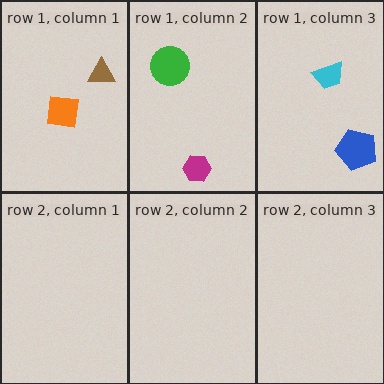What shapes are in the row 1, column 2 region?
The magenta hexagon, the green circle.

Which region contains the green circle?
The row 1, column 2 region.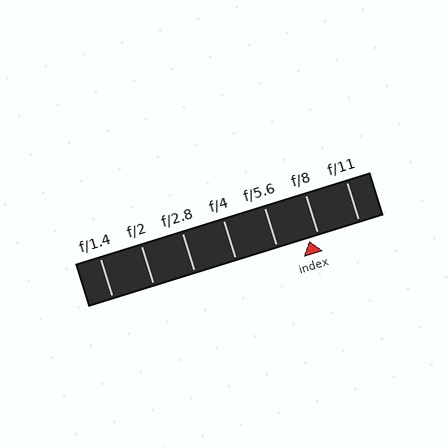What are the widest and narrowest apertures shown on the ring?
The widest aperture shown is f/1.4 and the narrowest is f/11.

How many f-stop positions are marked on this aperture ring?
There are 7 f-stop positions marked.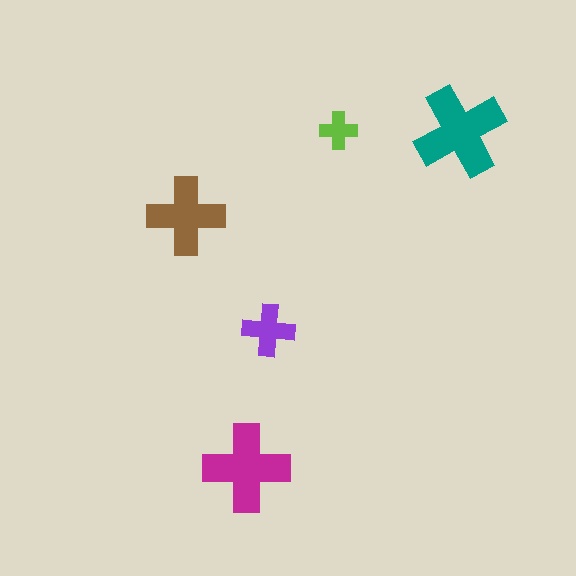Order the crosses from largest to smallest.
the teal one, the magenta one, the brown one, the purple one, the lime one.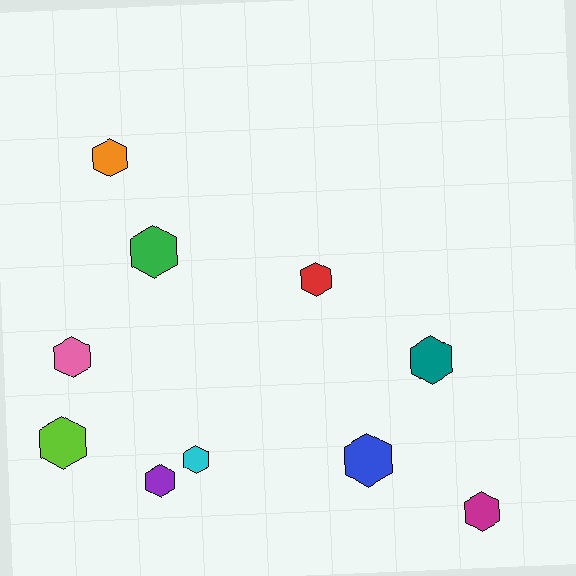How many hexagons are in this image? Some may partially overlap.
There are 10 hexagons.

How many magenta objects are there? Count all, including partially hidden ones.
There is 1 magenta object.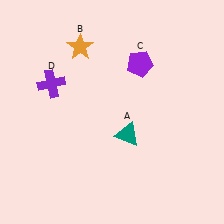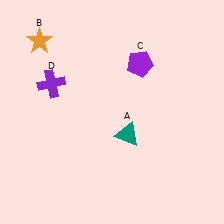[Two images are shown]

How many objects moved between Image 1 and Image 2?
1 object moved between the two images.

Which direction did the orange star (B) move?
The orange star (B) moved left.